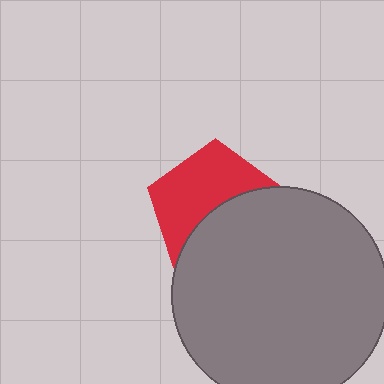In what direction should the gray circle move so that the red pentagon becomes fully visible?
The gray circle should move down. That is the shortest direction to clear the overlap and leave the red pentagon fully visible.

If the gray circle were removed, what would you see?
You would see the complete red pentagon.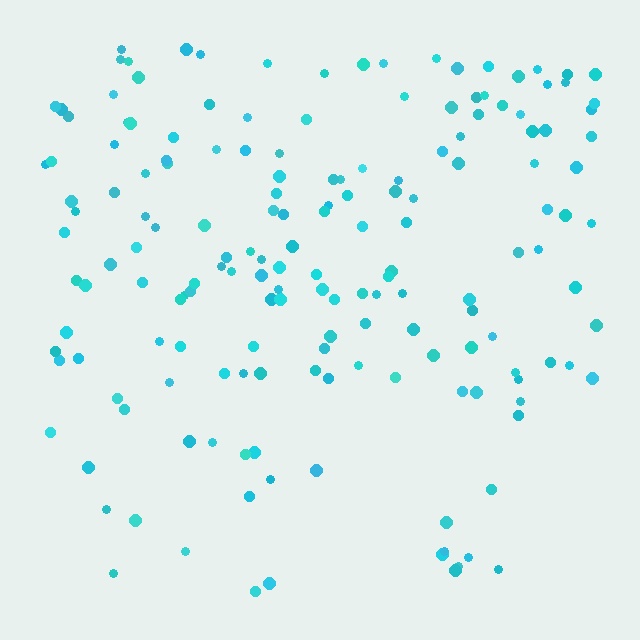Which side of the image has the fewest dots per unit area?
The bottom.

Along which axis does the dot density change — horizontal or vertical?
Vertical.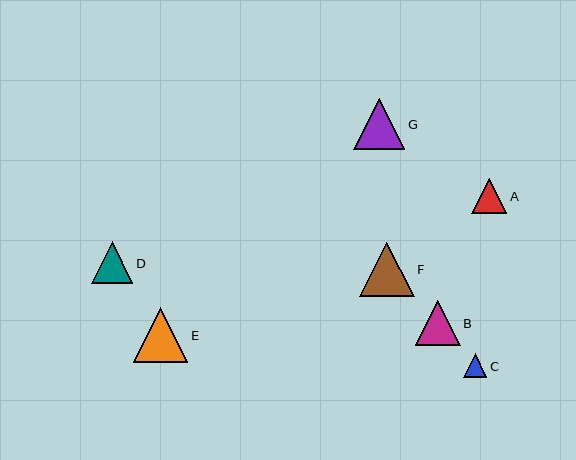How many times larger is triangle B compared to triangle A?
Triangle B is approximately 1.3 times the size of triangle A.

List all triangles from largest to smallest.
From largest to smallest: F, E, G, B, D, A, C.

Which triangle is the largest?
Triangle F is the largest with a size of approximately 54 pixels.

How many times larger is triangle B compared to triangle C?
Triangle B is approximately 1.9 times the size of triangle C.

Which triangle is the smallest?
Triangle C is the smallest with a size of approximately 24 pixels.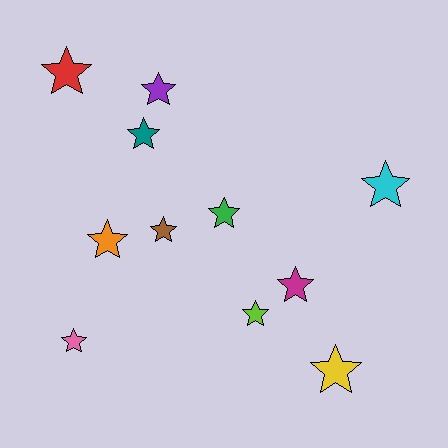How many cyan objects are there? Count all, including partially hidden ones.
There is 1 cyan object.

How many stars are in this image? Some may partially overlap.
There are 11 stars.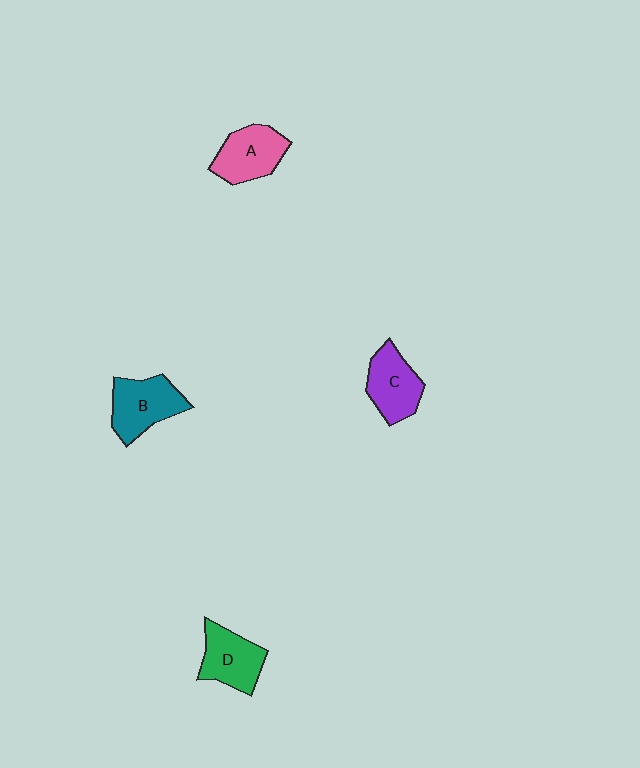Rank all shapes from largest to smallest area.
From largest to smallest: B (teal), A (pink), D (green), C (purple).